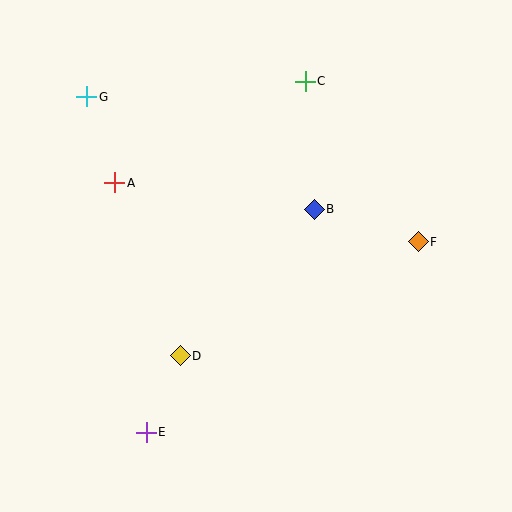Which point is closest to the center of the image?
Point B at (314, 209) is closest to the center.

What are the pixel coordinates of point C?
Point C is at (305, 81).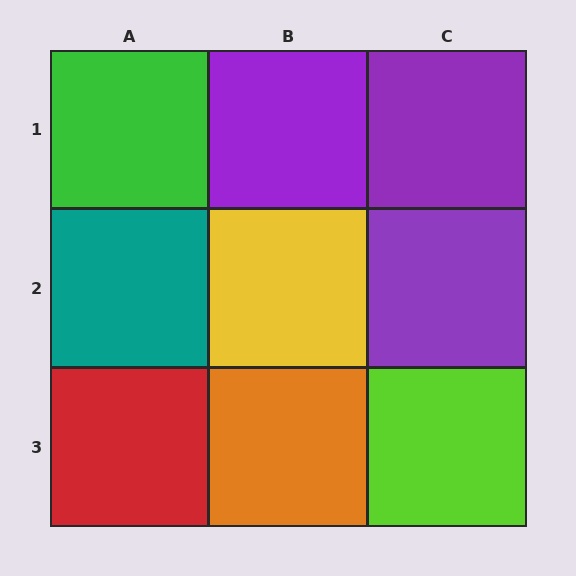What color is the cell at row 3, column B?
Orange.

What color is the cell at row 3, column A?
Red.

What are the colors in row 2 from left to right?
Teal, yellow, purple.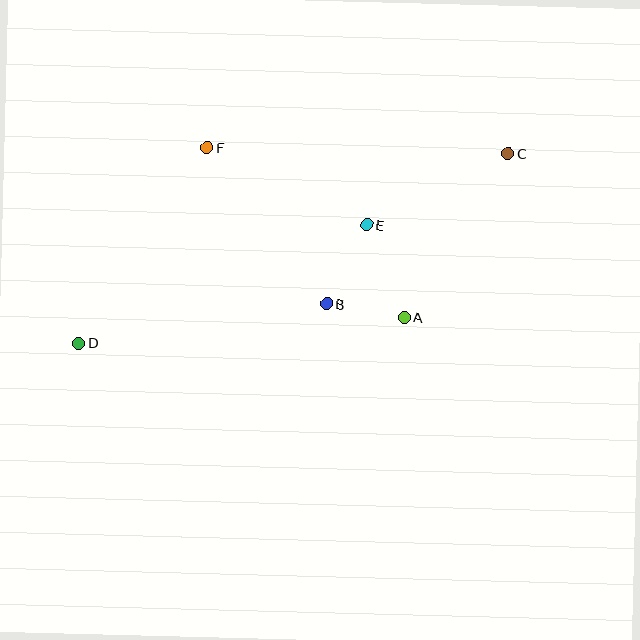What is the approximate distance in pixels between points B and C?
The distance between B and C is approximately 236 pixels.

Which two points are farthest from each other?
Points C and D are farthest from each other.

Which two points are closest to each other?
Points A and B are closest to each other.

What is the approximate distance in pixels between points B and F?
The distance between B and F is approximately 196 pixels.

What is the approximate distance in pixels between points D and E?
The distance between D and E is approximately 311 pixels.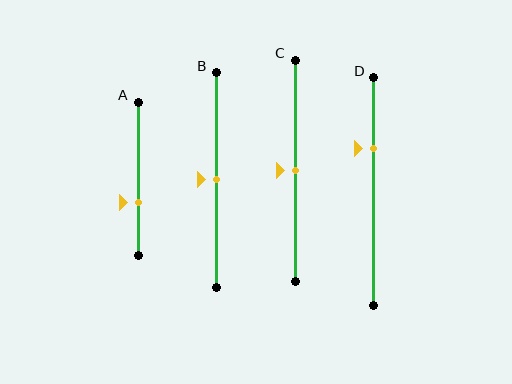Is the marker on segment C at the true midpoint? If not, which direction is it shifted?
Yes, the marker on segment C is at the true midpoint.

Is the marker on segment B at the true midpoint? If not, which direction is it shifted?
Yes, the marker on segment B is at the true midpoint.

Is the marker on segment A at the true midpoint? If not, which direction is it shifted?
No, the marker on segment A is shifted downward by about 15% of the segment length.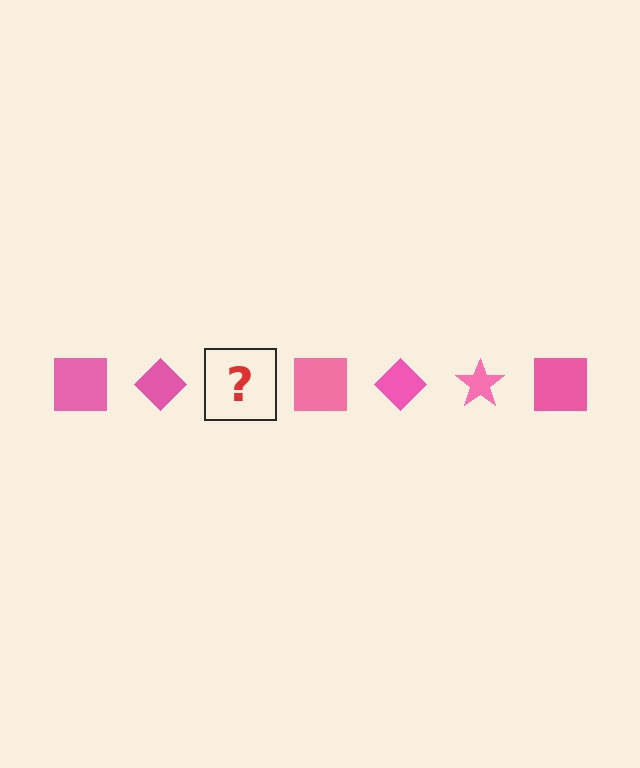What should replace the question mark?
The question mark should be replaced with a pink star.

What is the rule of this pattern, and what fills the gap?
The rule is that the pattern cycles through square, diamond, star shapes in pink. The gap should be filled with a pink star.